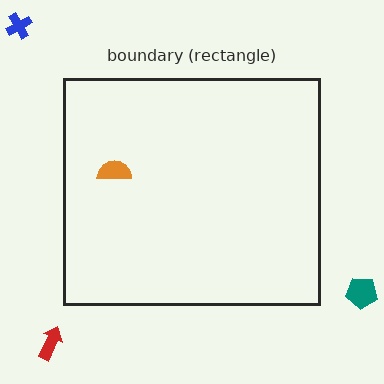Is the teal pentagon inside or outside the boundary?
Outside.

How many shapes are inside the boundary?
1 inside, 3 outside.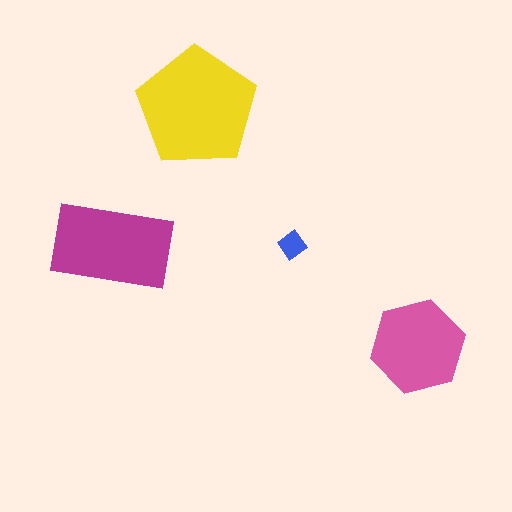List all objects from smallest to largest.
The blue diamond, the pink hexagon, the magenta rectangle, the yellow pentagon.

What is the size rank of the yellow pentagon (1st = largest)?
1st.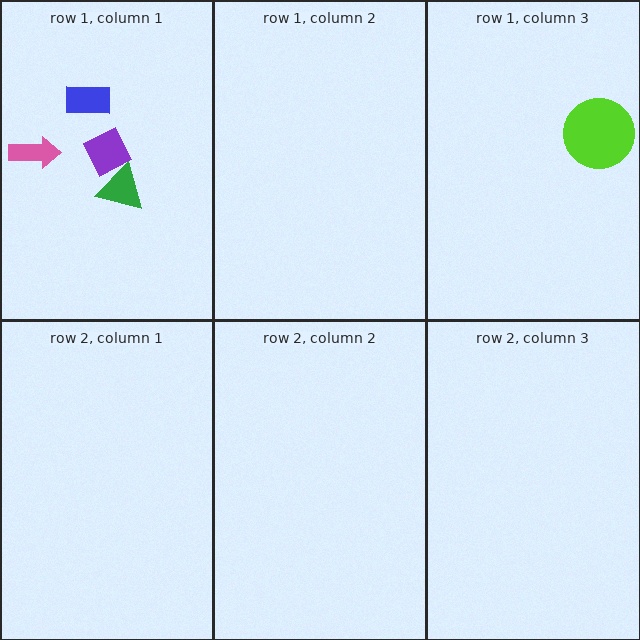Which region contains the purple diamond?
The row 1, column 1 region.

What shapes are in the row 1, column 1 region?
The purple diamond, the blue rectangle, the green triangle, the pink arrow.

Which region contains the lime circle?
The row 1, column 3 region.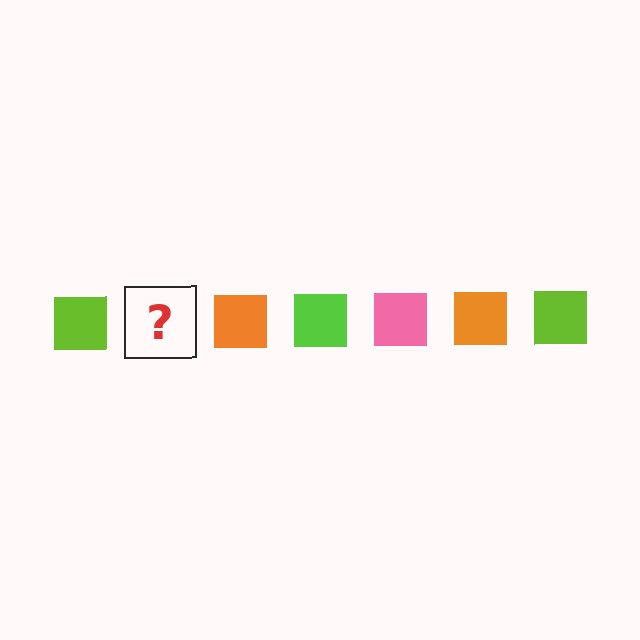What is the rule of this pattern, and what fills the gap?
The rule is that the pattern cycles through lime, pink, orange squares. The gap should be filled with a pink square.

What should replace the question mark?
The question mark should be replaced with a pink square.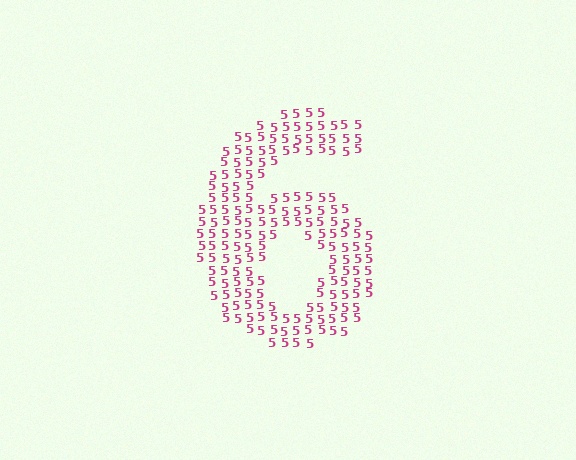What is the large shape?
The large shape is the digit 6.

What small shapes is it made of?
It is made of small digit 5's.